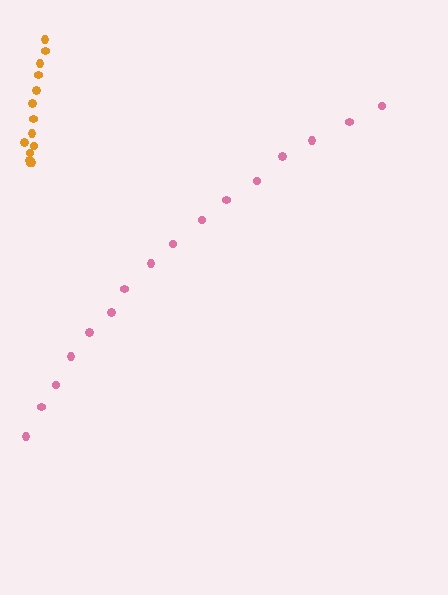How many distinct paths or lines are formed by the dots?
There are 2 distinct paths.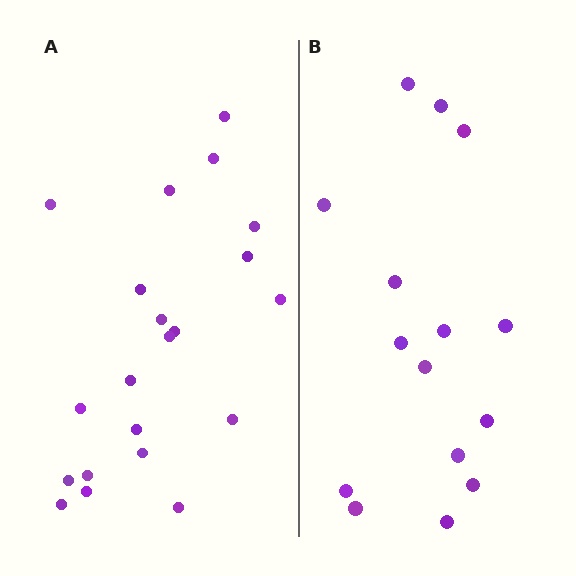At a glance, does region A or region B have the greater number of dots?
Region A (the left region) has more dots.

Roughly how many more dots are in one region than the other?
Region A has about 6 more dots than region B.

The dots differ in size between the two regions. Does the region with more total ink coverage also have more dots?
No. Region B has more total ink coverage because its dots are larger, but region A actually contains more individual dots. Total area can be misleading — the number of items is what matters here.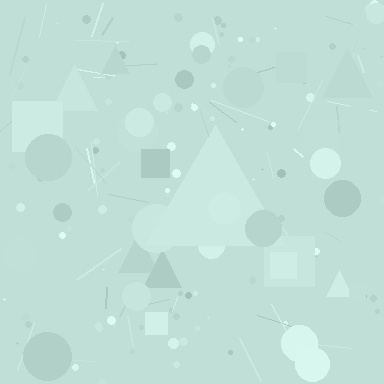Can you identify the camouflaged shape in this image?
The camouflaged shape is a triangle.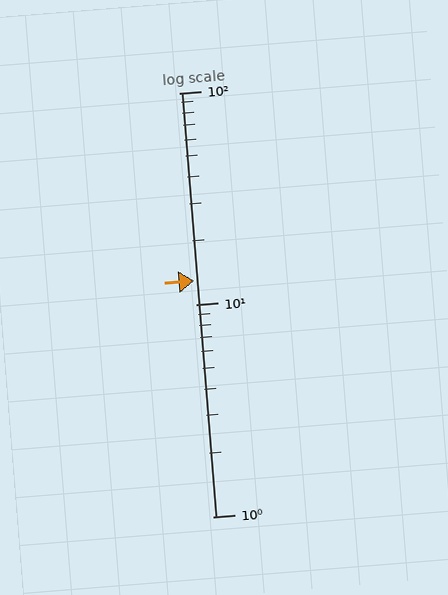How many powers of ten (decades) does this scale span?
The scale spans 2 decades, from 1 to 100.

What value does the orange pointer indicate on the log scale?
The pointer indicates approximately 13.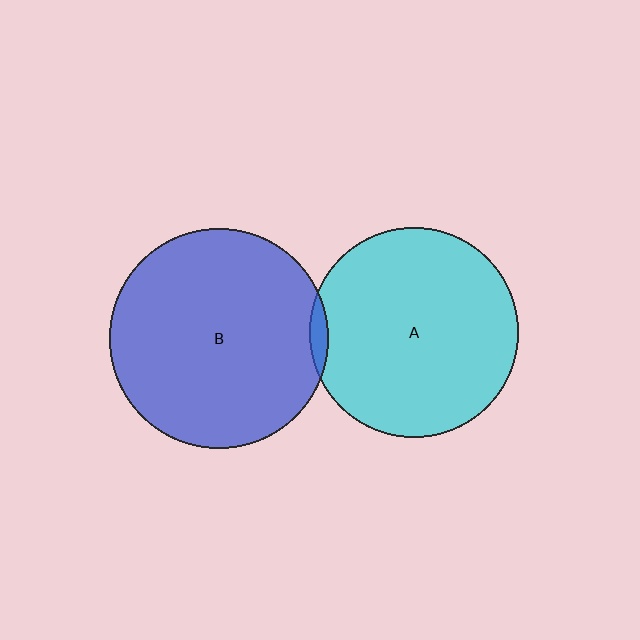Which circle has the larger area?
Circle B (blue).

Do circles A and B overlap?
Yes.